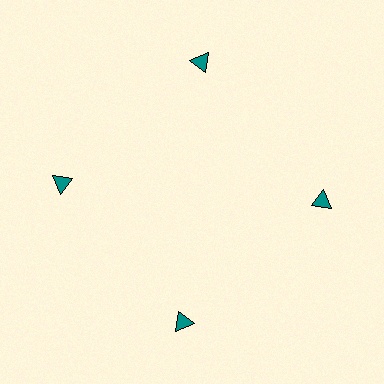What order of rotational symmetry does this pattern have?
This pattern has 4-fold rotational symmetry.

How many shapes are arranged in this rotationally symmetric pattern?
There are 4 shapes, arranged in 4 groups of 1.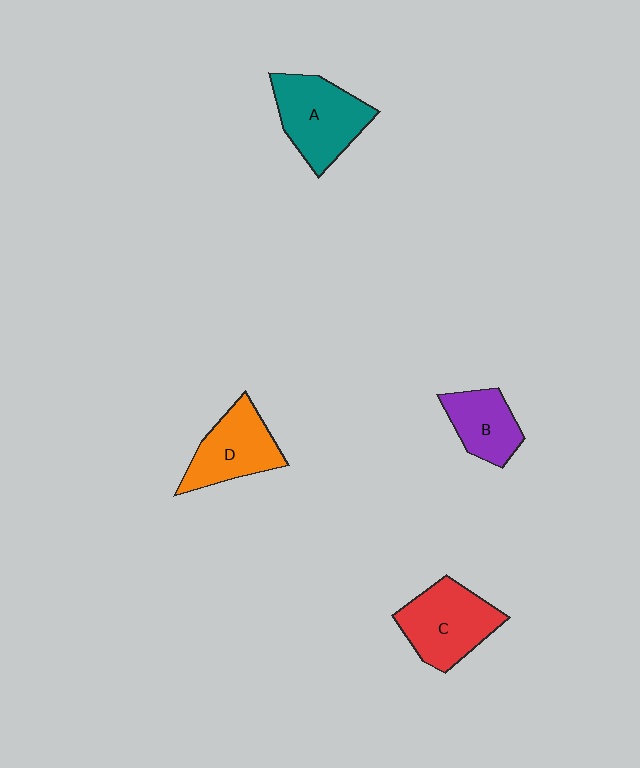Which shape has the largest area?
Shape A (teal).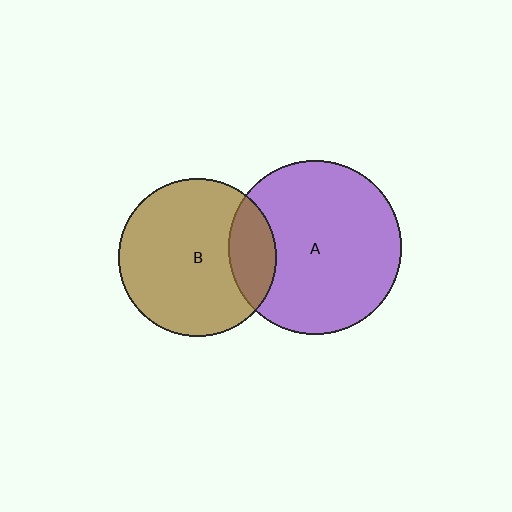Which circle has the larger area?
Circle A (purple).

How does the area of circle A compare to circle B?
Approximately 1.2 times.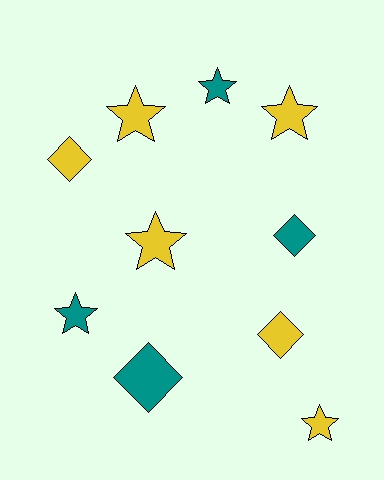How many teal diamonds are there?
There are 2 teal diamonds.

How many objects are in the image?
There are 10 objects.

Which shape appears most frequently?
Star, with 6 objects.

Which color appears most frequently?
Yellow, with 6 objects.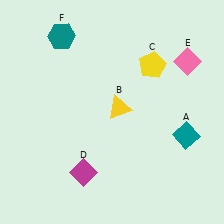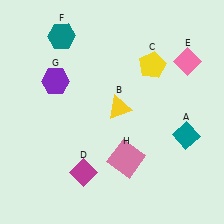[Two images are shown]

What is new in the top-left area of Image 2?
A purple hexagon (G) was added in the top-left area of Image 2.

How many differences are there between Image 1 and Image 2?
There are 2 differences between the two images.